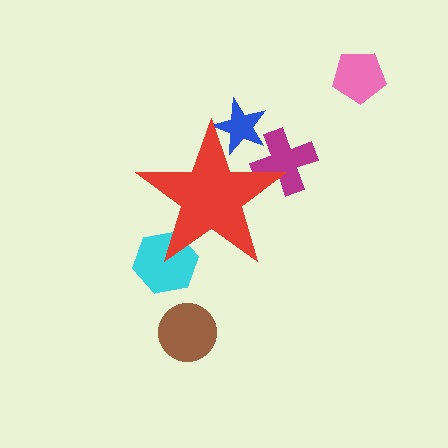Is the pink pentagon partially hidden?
No, the pink pentagon is fully visible.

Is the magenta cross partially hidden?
Yes, the magenta cross is partially hidden behind the red star.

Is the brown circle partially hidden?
No, the brown circle is fully visible.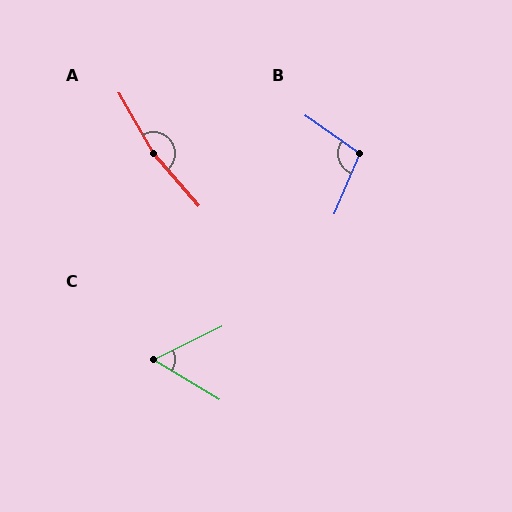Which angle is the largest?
A, at approximately 168 degrees.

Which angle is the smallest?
C, at approximately 57 degrees.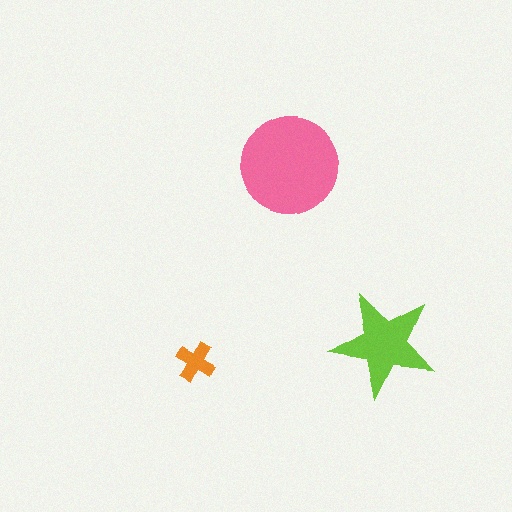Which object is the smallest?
The orange cross.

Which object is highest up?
The pink circle is topmost.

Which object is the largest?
The pink circle.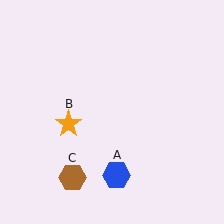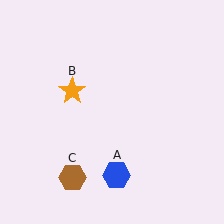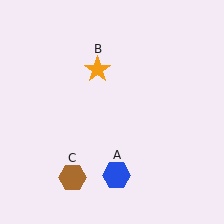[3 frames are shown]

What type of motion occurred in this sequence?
The orange star (object B) rotated clockwise around the center of the scene.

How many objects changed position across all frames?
1 object changed position: orange star (object B).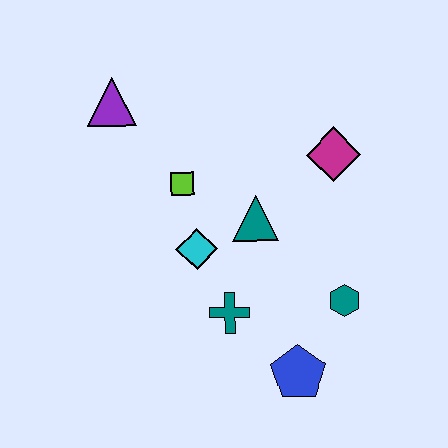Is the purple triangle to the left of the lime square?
Yes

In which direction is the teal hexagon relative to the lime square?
The teal hexagon is to the right of the lime square.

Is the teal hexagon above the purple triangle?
No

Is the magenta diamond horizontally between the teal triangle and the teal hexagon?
Yes